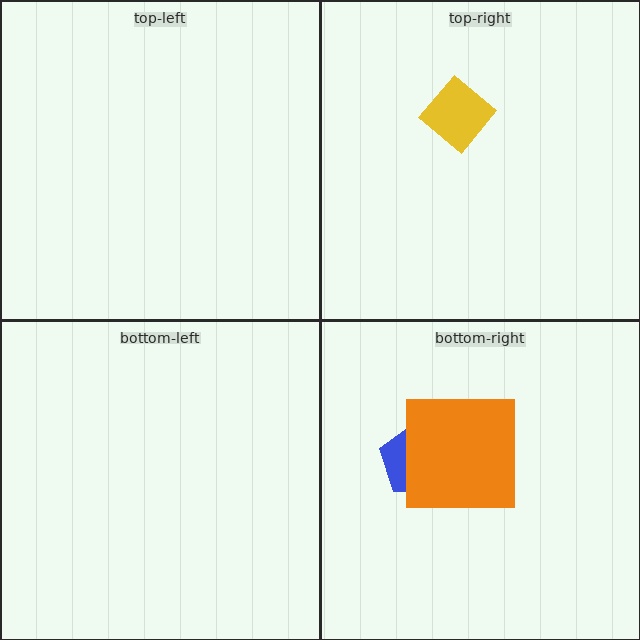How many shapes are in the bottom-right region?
2.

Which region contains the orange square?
The bottom-right region.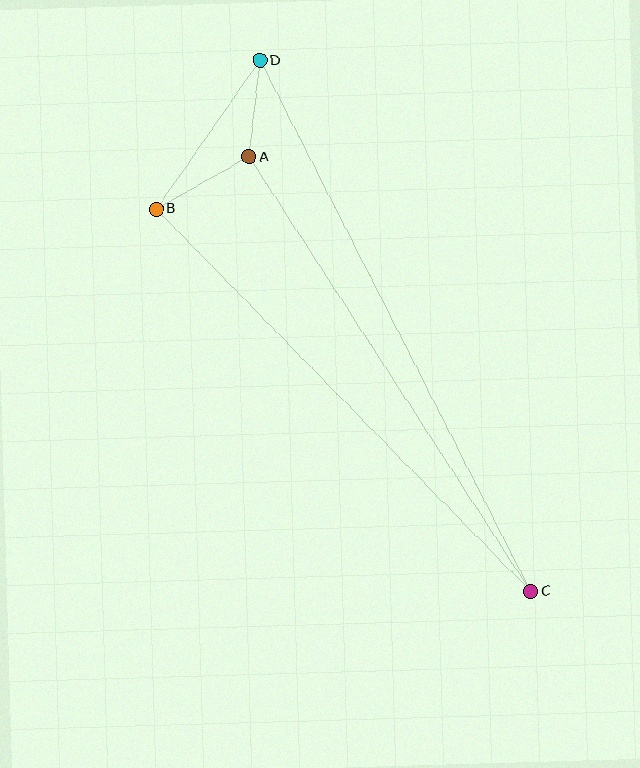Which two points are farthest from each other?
Points C and D are farthest from each other.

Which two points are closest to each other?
Points A and D are closest to each other.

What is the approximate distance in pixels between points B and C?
The distance between B and C is approximately 535 pixels.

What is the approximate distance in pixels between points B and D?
The distance between B and D is approximately 181 pixels.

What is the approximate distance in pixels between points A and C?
The distance between A and C is approximately 518 pixels.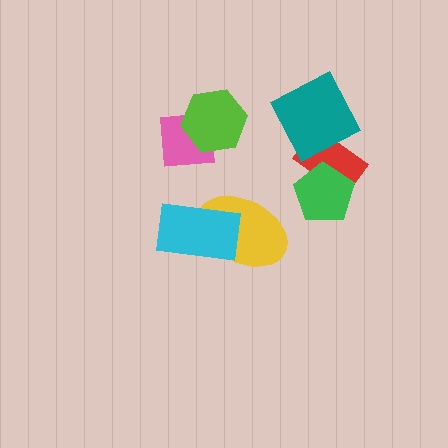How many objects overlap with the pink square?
1 object overlaps with the pink square.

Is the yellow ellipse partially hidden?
Yes, it is partially covered by another shape.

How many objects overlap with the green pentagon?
1 object overlaps with the green pentagon.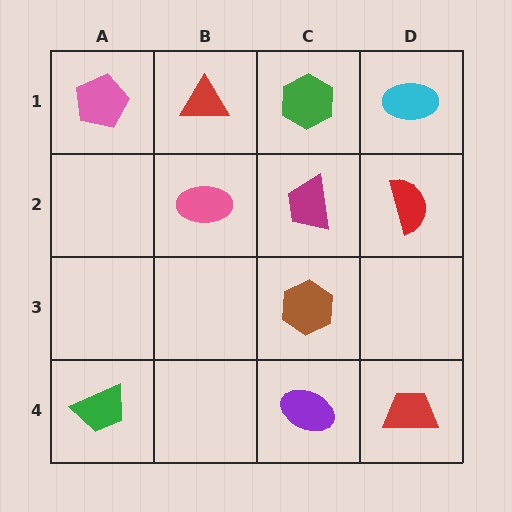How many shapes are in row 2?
3 shapes.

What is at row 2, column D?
A red semicircle.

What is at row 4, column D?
A red trapezoid.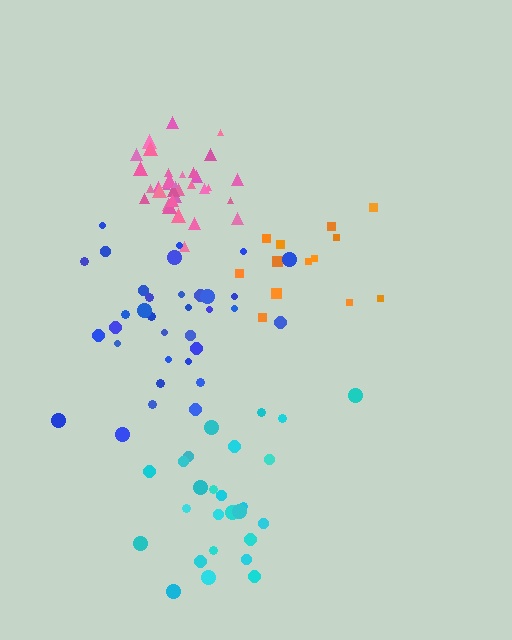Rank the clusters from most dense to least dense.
pink, blue, cyan, orange.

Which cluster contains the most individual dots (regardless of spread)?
Pink (34).